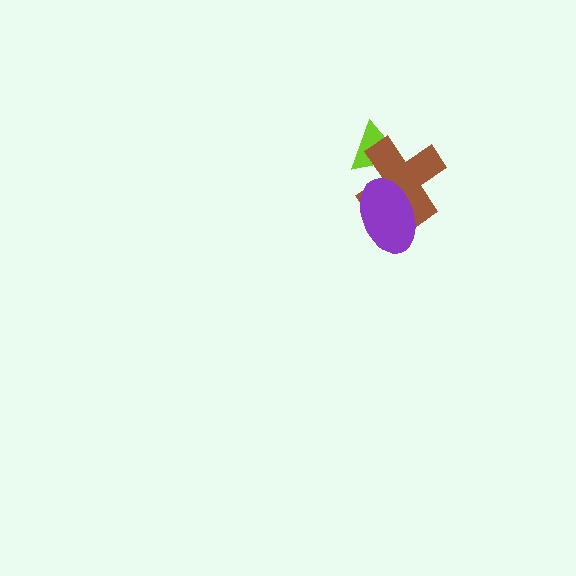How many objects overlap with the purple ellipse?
1 object overlaps with the purple ellipse.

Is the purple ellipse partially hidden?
No, no other shape covers it.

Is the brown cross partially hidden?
Yes, it is partially covered by another shape.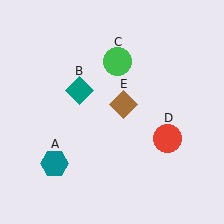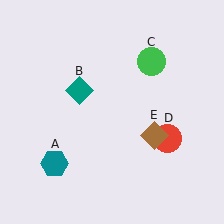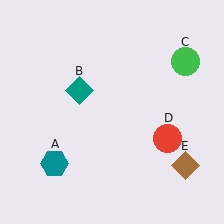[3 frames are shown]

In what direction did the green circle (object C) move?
The green circle (object C) moved right.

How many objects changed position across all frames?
2 objects changed position: green circle (object C), brown diamond (object E).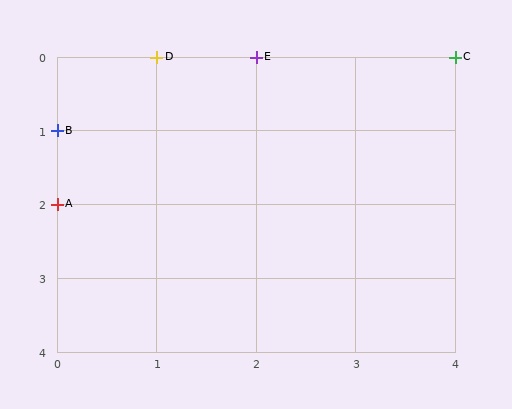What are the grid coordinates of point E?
Point E is at grid coordinates (2, 0).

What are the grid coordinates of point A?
Point A is at grid coordinates (0, 2).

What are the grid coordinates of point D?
Point D is at grid coordinates (1, 0).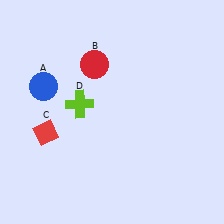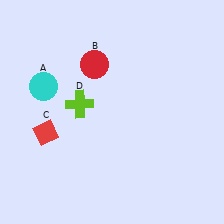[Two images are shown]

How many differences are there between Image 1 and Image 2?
There is 1 difference between the two images.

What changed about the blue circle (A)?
In Image 1, A is blue. In Image 2, it changed to cyan.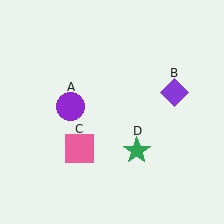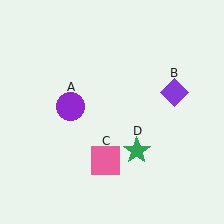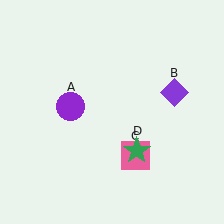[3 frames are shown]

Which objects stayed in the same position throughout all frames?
Purple circle (object A) and purple diamond (object B) and green star (object D) remained stationary.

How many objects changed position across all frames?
1 object changed position: pink square (object C).